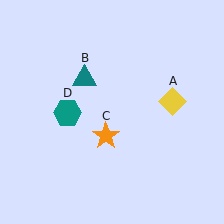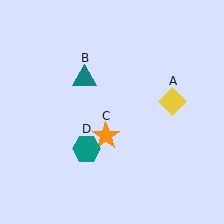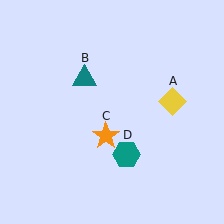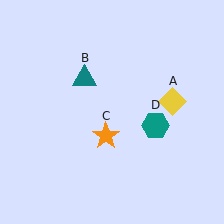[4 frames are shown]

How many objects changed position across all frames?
1 object changed position: teal hexagon (object D).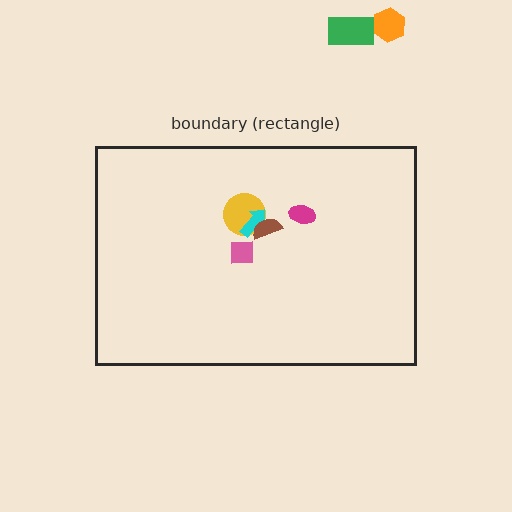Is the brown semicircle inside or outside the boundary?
Inside.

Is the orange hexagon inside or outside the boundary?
Outside.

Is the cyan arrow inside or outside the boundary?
Inside.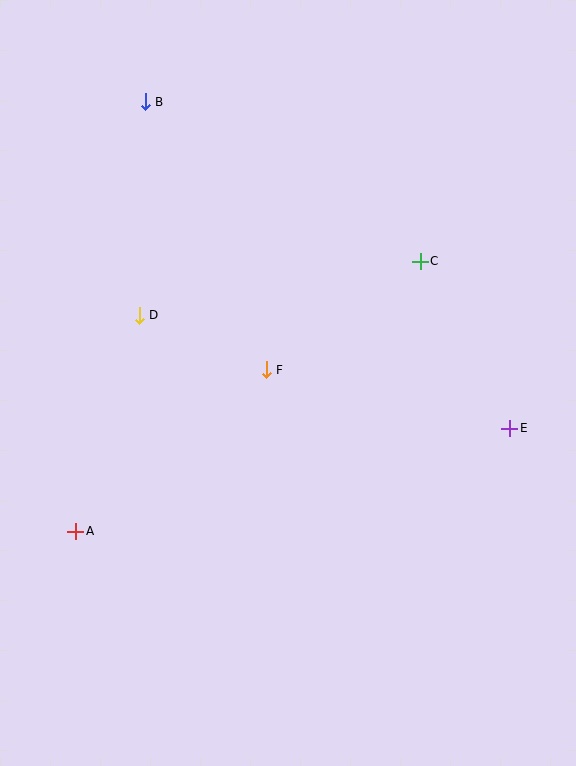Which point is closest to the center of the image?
Point F at (266, 370) is closest to the center.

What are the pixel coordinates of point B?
Point B is at (145, 102).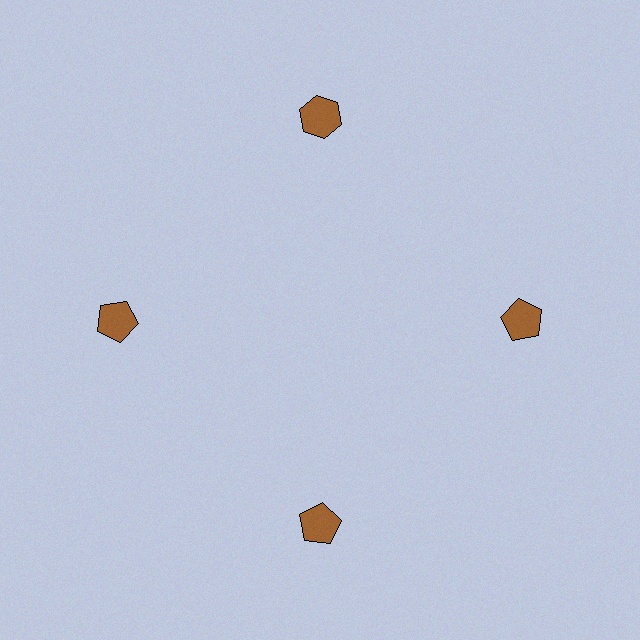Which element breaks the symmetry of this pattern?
The brown hexagon at roughly the 12 o'clock position breaks the symmetry. All other shapes are brown pentagons.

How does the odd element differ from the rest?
It has a different shape: hexagon instead of pentagon.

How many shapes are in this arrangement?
There are 4 shapes arranged in a ring pattern.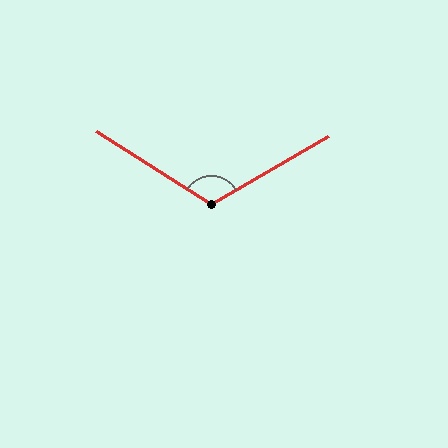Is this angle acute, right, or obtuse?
It is obtuse.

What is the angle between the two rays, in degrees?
Approximately 118 degrees.